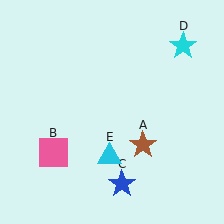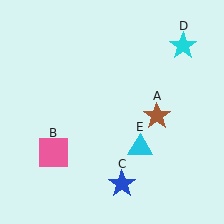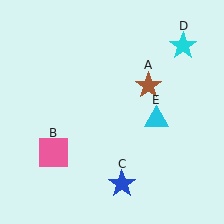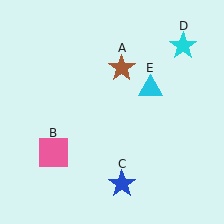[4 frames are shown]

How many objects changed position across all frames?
2 objects changed position: brown star (object A), cyan triangle (object E).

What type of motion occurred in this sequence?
The brown star (object A), cyan triangle (object E) rotated counterclockwise around the center of the scene.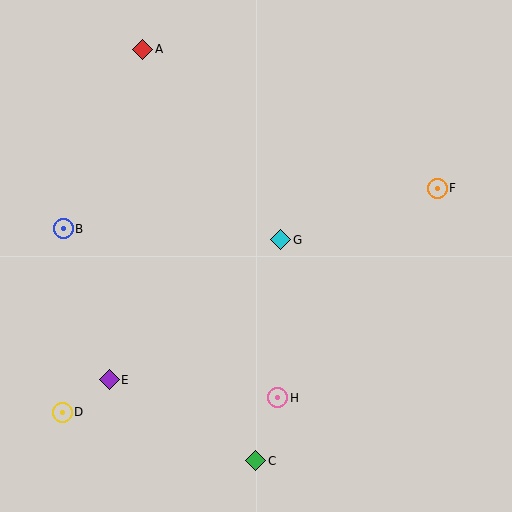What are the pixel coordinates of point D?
Point D is at (62, 412).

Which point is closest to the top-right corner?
Point F is closest to the top-right corner.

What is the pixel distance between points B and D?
The distance between B and D is 183 pixels.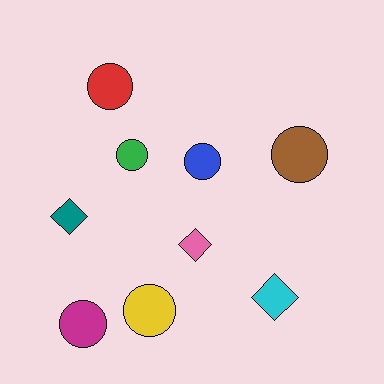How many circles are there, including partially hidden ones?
There are 6 circles.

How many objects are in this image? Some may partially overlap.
There are 9 objects.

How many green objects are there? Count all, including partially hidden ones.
There is 1 green object.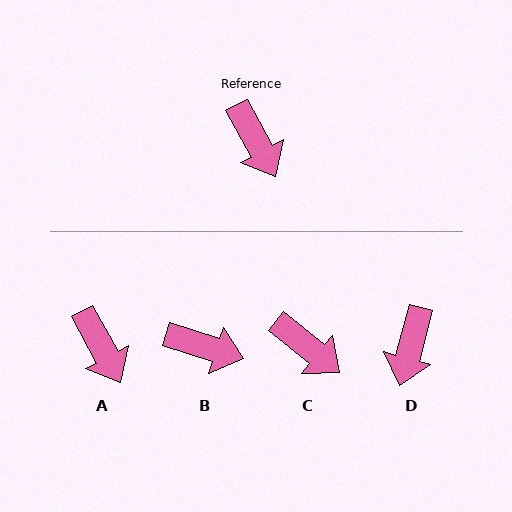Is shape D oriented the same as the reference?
No, it is off by about 44 degrees.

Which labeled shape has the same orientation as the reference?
A.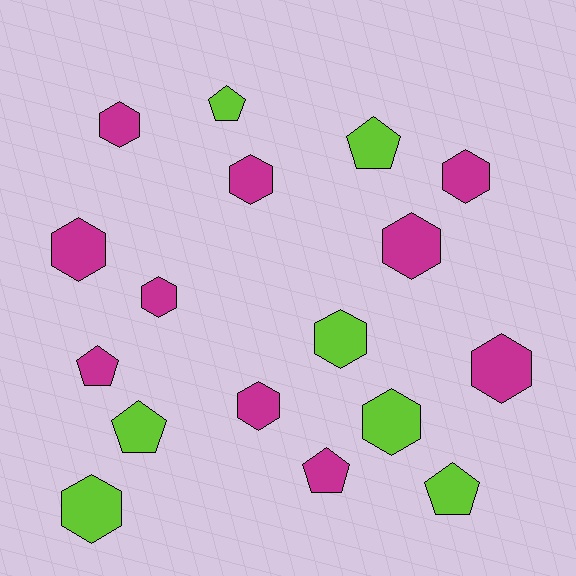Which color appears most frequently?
Magenta, with 10 objects.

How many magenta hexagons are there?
There are 8 magenta hexagons.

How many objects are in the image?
There are 17 objects.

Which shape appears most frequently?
Hexagon, with 11 objects.